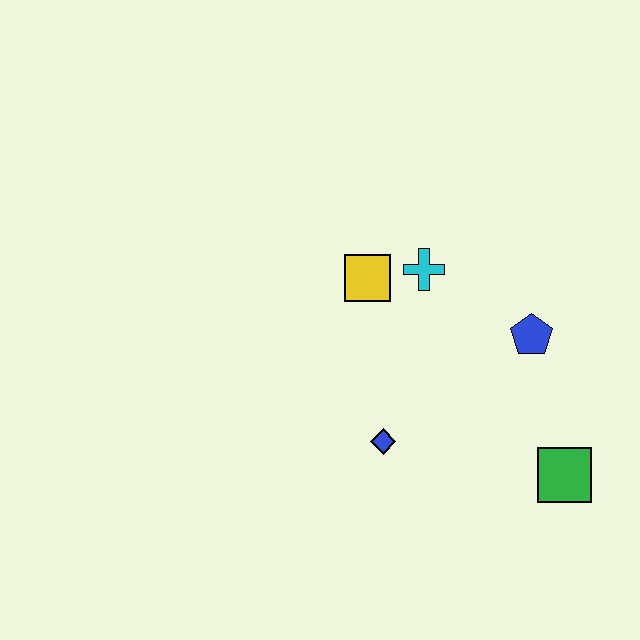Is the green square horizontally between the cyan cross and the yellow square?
No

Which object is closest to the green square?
The blue pentagon is closest to the green square.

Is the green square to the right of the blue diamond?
Yes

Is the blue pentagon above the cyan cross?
No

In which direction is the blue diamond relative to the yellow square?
The blue diamond is below the yellow square.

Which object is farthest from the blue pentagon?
The blue diamond is farthest from the blue pentagon.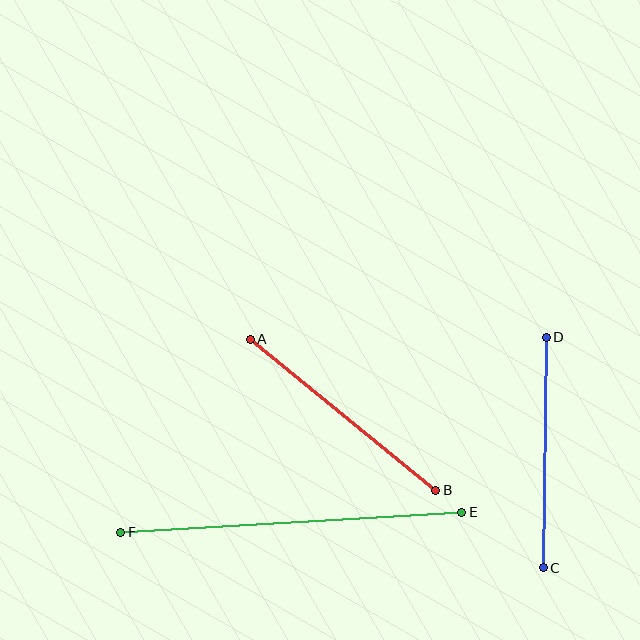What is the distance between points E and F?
The distance is approximately 342 pixels.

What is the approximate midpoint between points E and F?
The midpoint is at approximately (291, 522) pixels.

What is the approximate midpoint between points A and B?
The midpoint is at approximately (343, 415) pixels.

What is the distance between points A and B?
The distance is approximately 239 pixels.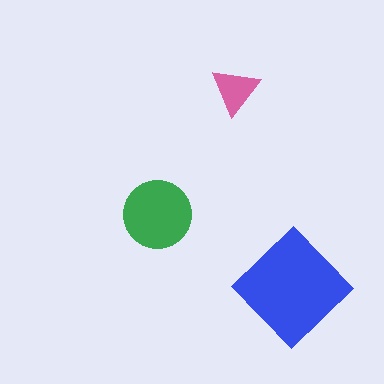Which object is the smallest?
The pink triangle.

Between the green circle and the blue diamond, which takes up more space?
The blue diamond.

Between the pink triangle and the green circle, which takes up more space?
The green circle.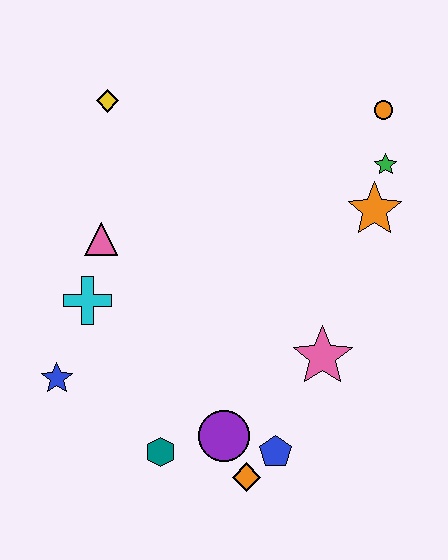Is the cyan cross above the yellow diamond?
No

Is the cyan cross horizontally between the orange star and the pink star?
No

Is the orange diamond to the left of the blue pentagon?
Yes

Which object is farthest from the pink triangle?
The orange circle is farthest from the pink triangle.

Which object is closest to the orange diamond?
The blue pentagon is closest to the orange diamond.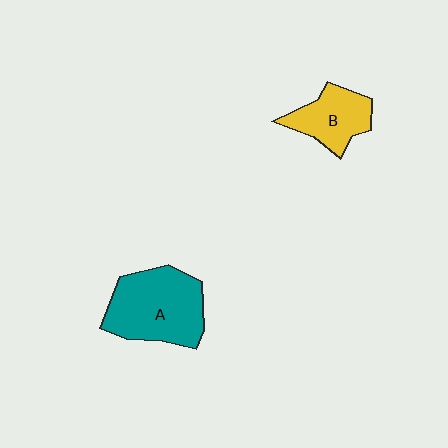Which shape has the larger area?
Shape A (teal).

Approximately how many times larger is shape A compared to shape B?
Approximately 1.7 times.